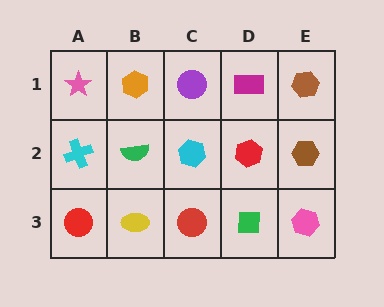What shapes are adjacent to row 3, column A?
A cyan cross (row 2, column A), a yellow ellipse (row 3, column B).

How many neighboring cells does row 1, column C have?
3.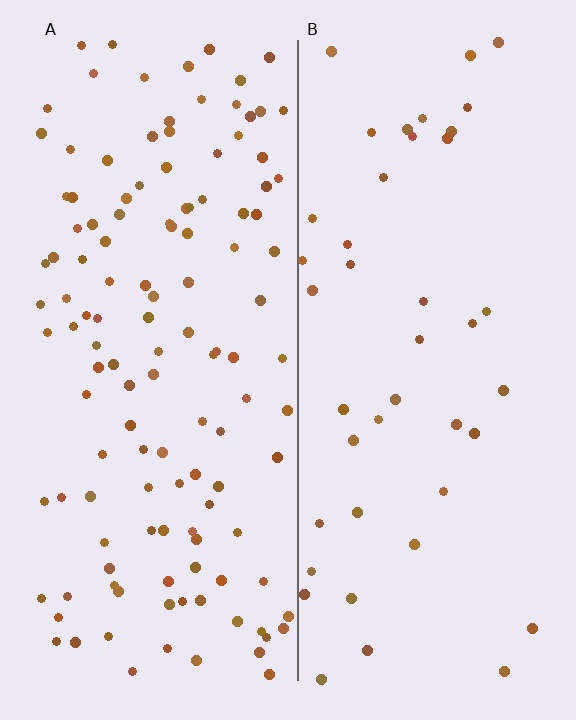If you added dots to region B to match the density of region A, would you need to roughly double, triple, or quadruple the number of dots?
Approximately triple.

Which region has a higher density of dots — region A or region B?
A (the left).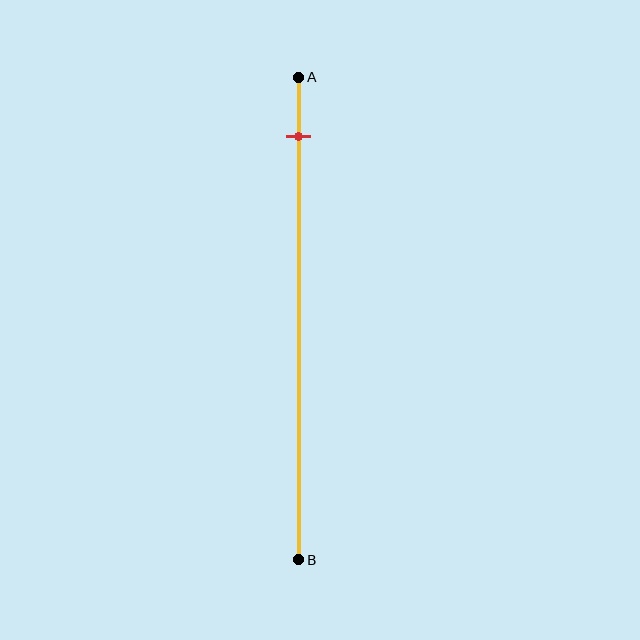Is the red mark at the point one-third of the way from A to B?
No, the mark is at about 10% from A, not at the 33% one-third point.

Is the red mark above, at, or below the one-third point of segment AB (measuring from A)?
The red mark is above the one-third point of segment AB.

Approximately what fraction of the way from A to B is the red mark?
The red mark is approximately 10% of the way from A to B.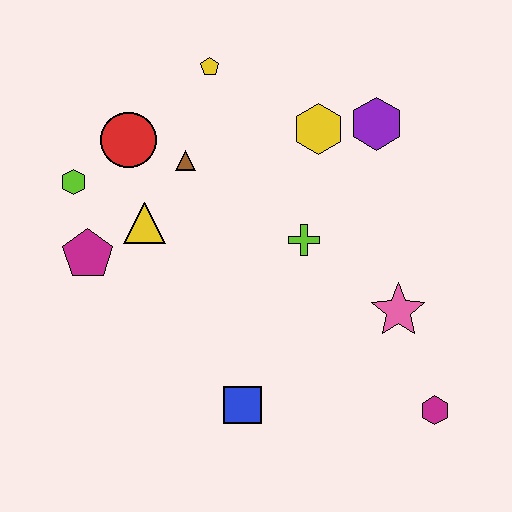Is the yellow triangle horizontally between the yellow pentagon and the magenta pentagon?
Yes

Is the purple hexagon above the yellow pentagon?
No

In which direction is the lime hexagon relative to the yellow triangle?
The lime hexagon is to the left of the yellow triangle.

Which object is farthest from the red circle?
The magenta hexagon is farthest from the red circle.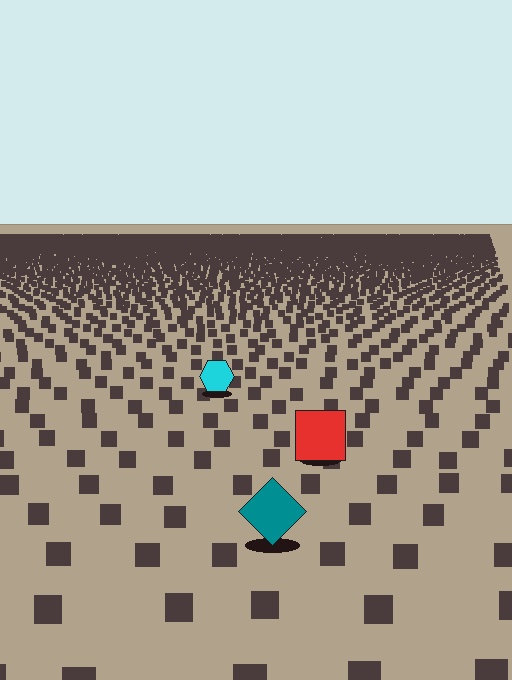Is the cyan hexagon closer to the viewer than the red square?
No. The red square is closer — you can tell from the texture gradient: the ground texture is coarser near it.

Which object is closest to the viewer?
The teal diamond is closest. The texture marks near it are larger and more spread out.